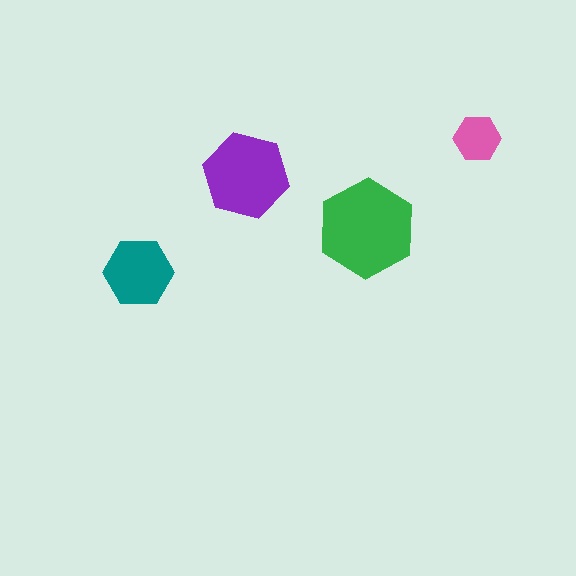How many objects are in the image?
There are 4 objects in the image.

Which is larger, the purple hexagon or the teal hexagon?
The purple one.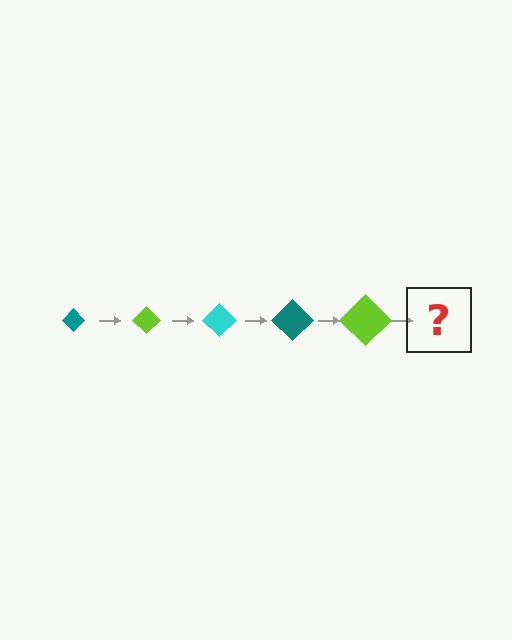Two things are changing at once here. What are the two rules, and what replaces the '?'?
The two rules are that the diamond grows larger each step and the color cycles through teal, lime, and cyan. The '?' should be a cyan diamond, larger than the previous one.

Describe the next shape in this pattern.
It should be a cyan diamond, larger than the previous one.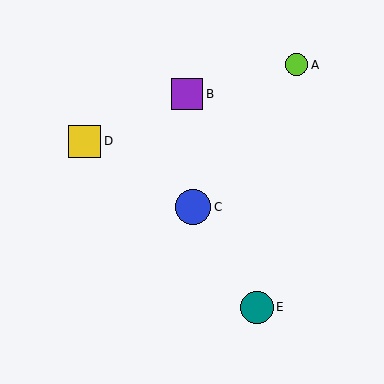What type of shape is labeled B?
Shape B is a purple square.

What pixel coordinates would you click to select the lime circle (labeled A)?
Click at (297, 65) to select the lime circle A.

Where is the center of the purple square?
The center of the purple square is at (187, 94).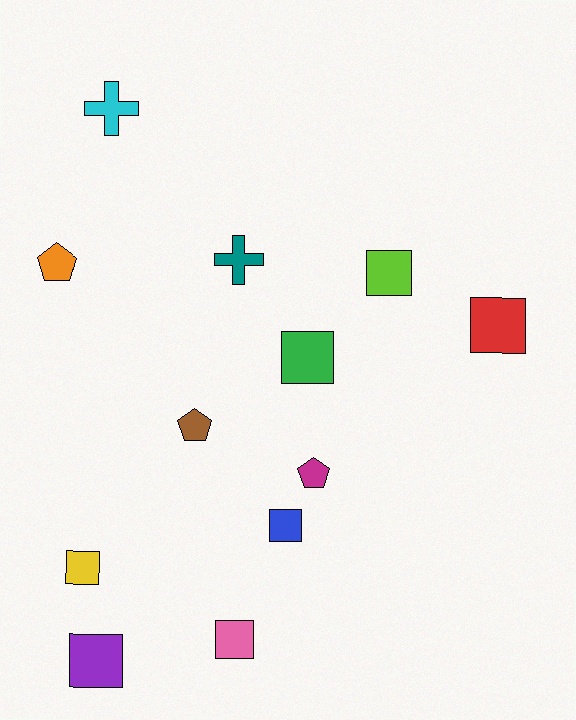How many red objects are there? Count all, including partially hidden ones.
There is 1 red object.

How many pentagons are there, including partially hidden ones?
There are 3 pentagons.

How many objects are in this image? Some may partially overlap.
There are 12 objects.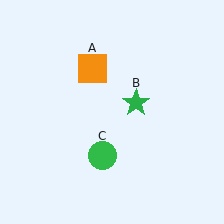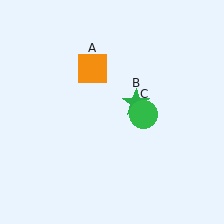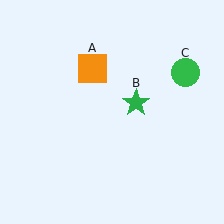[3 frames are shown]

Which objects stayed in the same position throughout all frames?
Orange square (object A) and green star (object B) remained stationary.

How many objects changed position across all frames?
1 object changed position: green circle (object C).